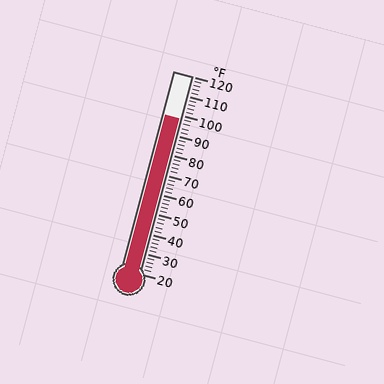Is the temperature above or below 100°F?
The temperature is below 100°F.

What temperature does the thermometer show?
The thermometer shows approximately 98°F.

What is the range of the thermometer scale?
The thermometer scale ranges from 20°F to 120°F.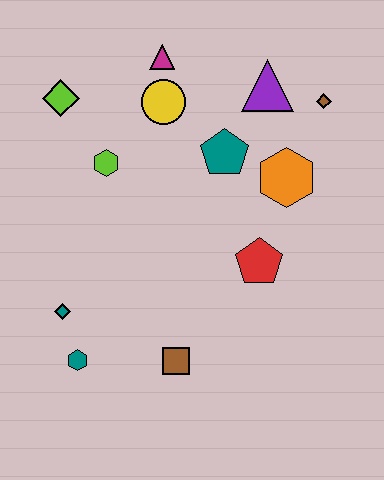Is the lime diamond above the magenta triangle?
No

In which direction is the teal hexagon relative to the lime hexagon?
The teal hexagon is below the lime hexagon.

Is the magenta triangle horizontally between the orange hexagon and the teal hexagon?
Yes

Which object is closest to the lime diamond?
The lime hexagon is closest to the lime diamond.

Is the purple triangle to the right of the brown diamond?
No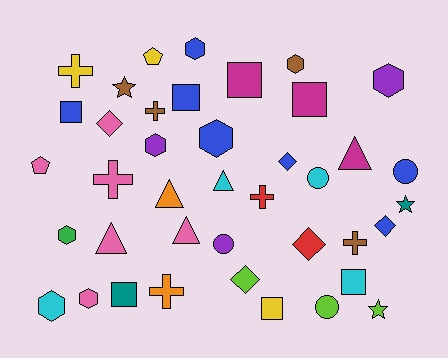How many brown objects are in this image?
There are 4 brown objects.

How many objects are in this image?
There are 40 objects.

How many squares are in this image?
There are 7 squares.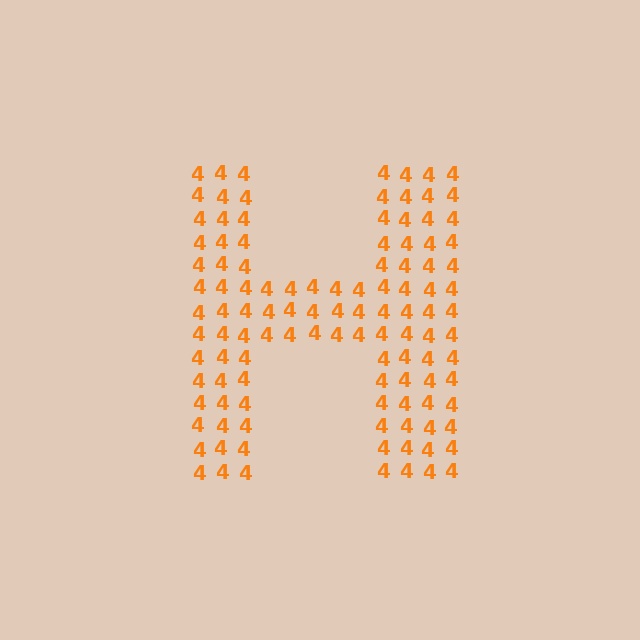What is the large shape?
The large shape is the letter H.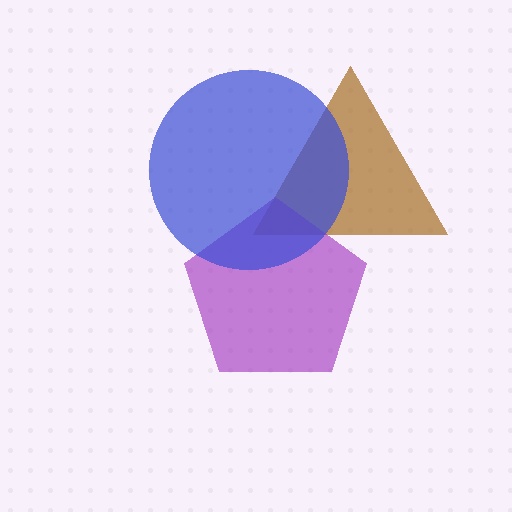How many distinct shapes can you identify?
There are 3 distinct shapes: a brown triangle, a purple pentagon, a blue circle.